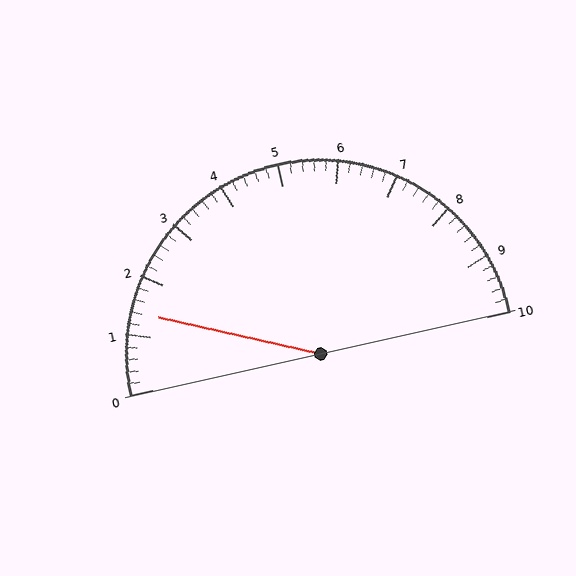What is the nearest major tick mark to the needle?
The nearest major tick mark is 1.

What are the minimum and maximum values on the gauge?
The gauge ranges from 0 to 10.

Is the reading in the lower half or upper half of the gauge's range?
The reading is in the lower half of the range (0 to 10).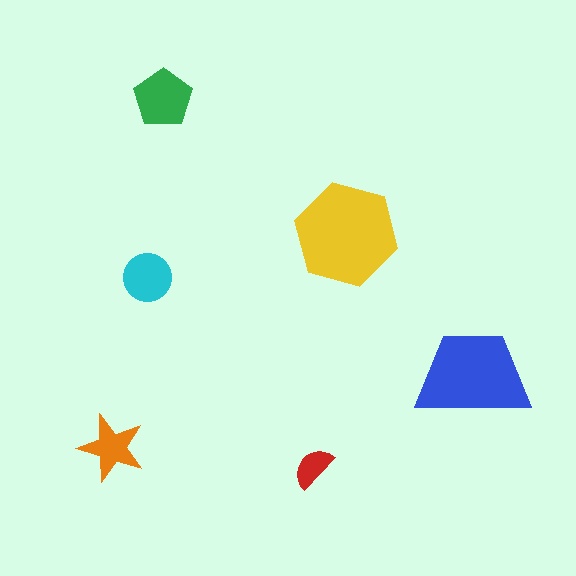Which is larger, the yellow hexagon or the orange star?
The yellow hexagon.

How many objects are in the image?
There are 6 objects in the image.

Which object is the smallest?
The red semicircle.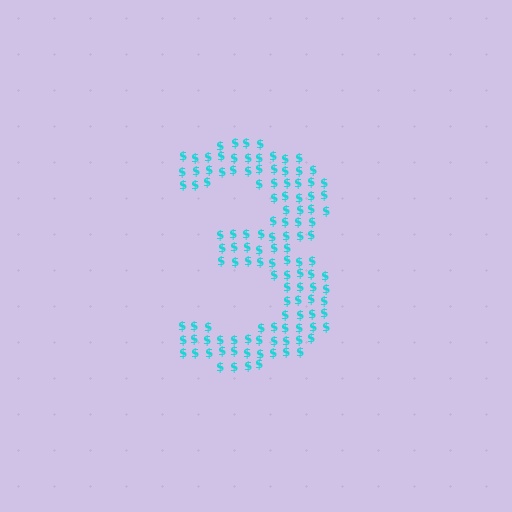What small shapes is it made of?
It is made of small dollar signs.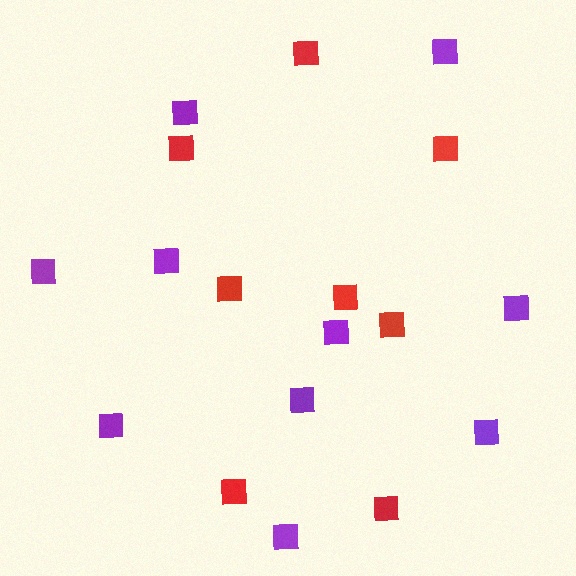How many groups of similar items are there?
There are 2 groups: one group of purple squares (10) and one group of red squares (8).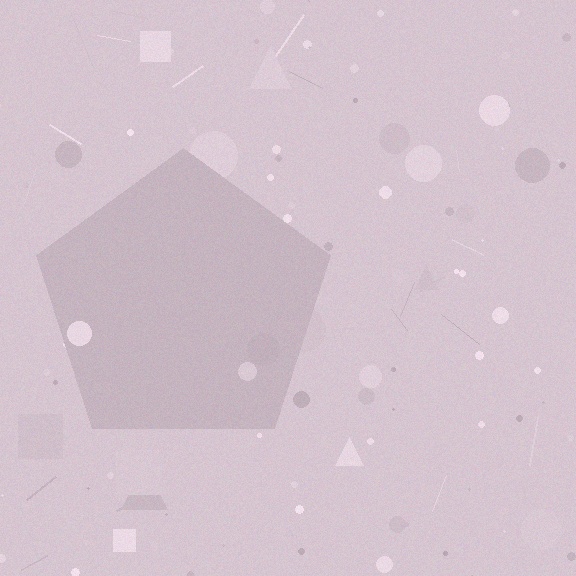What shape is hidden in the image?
A pentagon is hidden in the image.